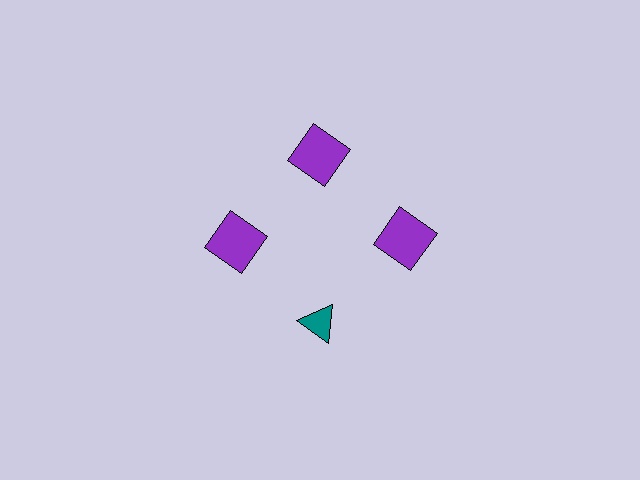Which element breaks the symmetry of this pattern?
The teal triangle at roughly the 6 o'clock position breaks the symmetry. All other shapes are purple squares.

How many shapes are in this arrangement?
There are 4 shapes arranged in a ring pattern.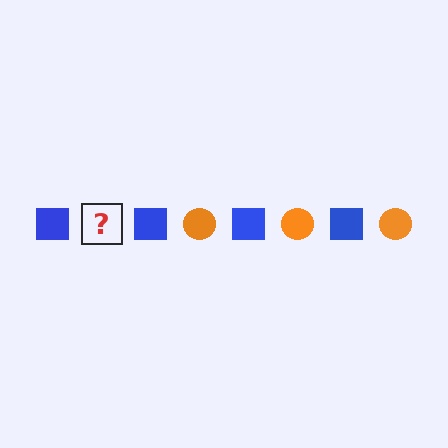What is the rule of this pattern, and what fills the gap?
The rule is that the pattern alternates between blue square and orange circle. The gap should be filled with an orange circle.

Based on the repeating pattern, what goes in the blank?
The blank should be an orange circle.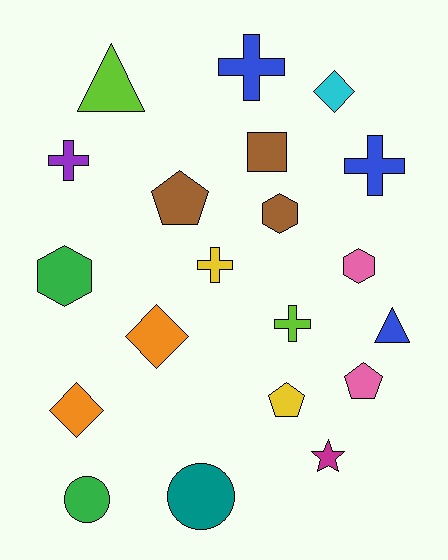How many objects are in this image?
There are 20 objects.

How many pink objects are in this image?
There are 2 pink objects.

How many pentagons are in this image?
There are 3 pentagons.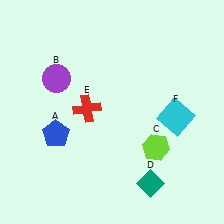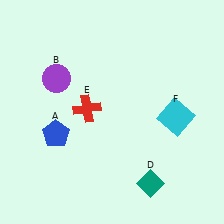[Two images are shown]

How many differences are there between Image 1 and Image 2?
There is 1 difference between the two images.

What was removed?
The lime hexagon (C) was removed in Image 2.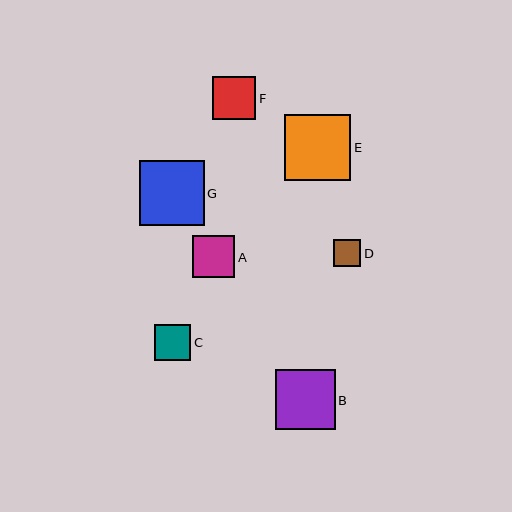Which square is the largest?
Square E is the largest with a size of approximately 66 pixels.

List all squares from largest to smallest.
From largest to smallest: E, G, B, F, A, C, D.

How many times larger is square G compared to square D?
Square G is approximately 2.4 times the size of square D.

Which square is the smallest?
Square D is the smallest with a size of approximately 27 pixels.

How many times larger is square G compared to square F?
Square G is approximately 1.5 times the size of square F.